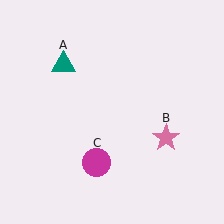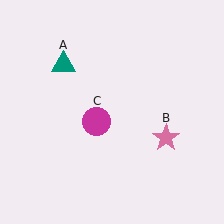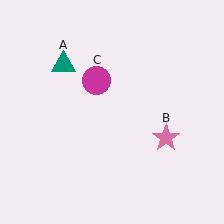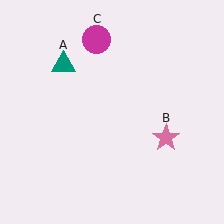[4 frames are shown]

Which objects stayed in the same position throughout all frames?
Teal triangle (object A) and pink star (object B) remained stationary.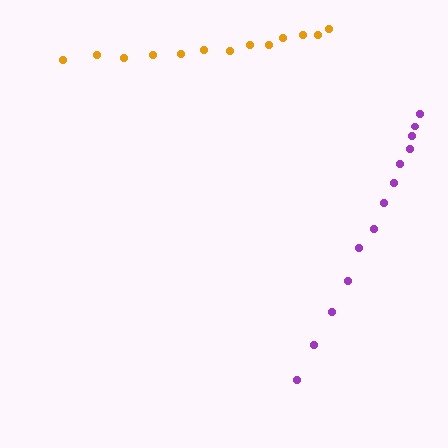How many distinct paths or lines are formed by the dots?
There are 2 distinct paths.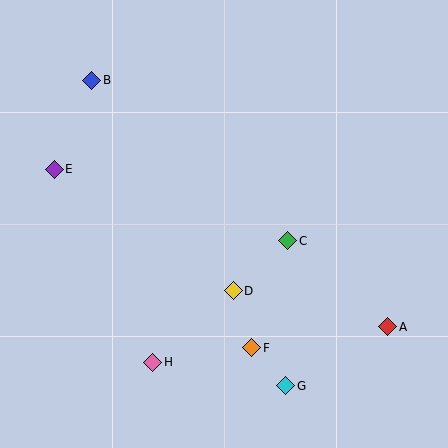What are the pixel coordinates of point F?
Point F is at (252, 348).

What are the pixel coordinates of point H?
Point H is at (153, 362).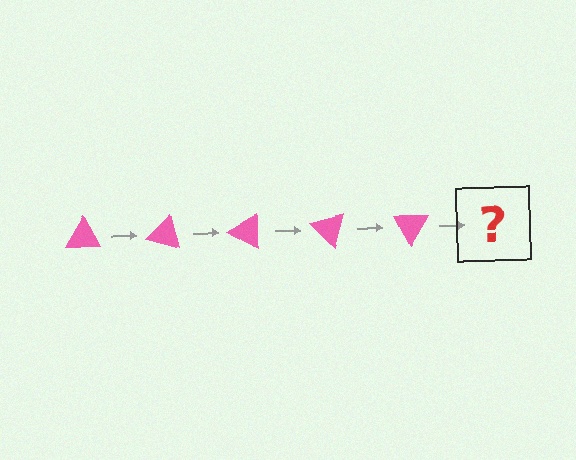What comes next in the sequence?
The next element should be a pink triangle rotated 75 degrees.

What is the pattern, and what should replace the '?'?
The pattern is that the triangle rotates 15 degrees each step. The '?' should be a pink triangle rotated 75 degrees.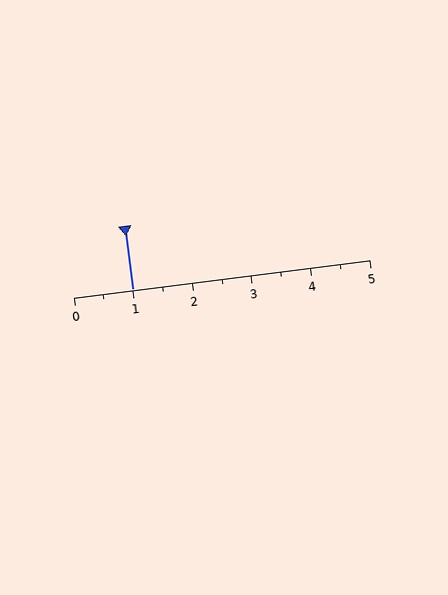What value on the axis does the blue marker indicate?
The marker indicates approximately 1.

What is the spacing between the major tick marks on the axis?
The major ticks are spaced 1 apart.